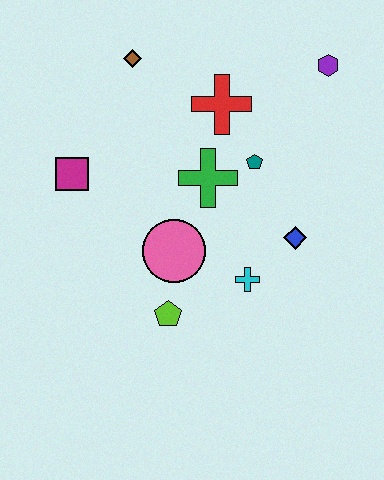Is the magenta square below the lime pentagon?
No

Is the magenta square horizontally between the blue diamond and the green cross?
No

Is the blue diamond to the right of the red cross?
Yes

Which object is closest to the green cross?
The teal pentagon is closest to the green cross.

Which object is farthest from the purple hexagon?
The lime pentagon is farthest from the purple hexagon.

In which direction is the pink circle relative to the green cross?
The pink circle is below the green cross.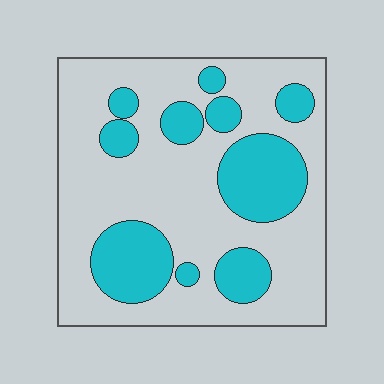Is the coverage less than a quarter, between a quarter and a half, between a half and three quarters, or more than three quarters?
Between a quarter and a half.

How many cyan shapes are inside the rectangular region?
10.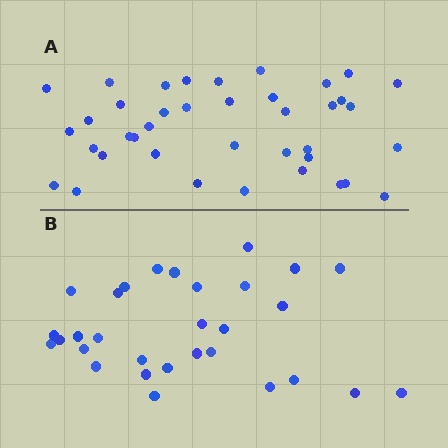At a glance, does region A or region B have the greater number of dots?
Region A (the top region) has more dots.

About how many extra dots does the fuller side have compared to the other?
Region A has roughly 8 or so more dots than region B.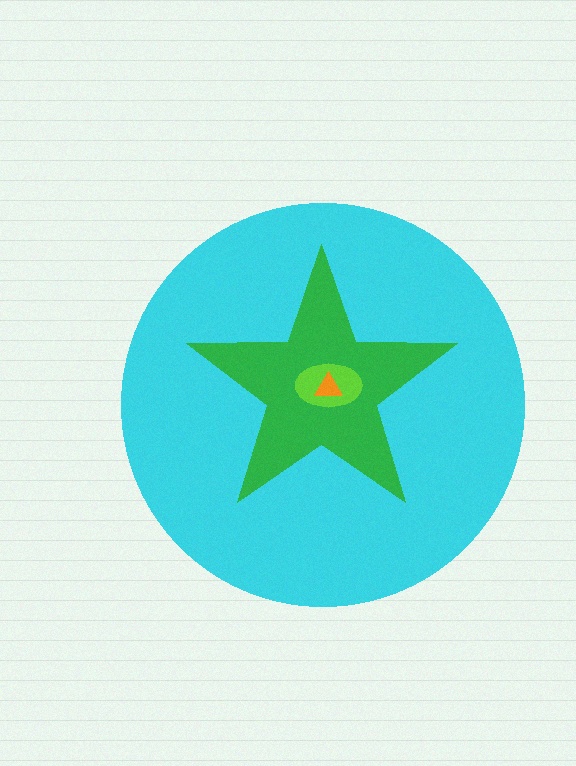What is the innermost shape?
The orange triangle.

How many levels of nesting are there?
4.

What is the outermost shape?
The cyan circle.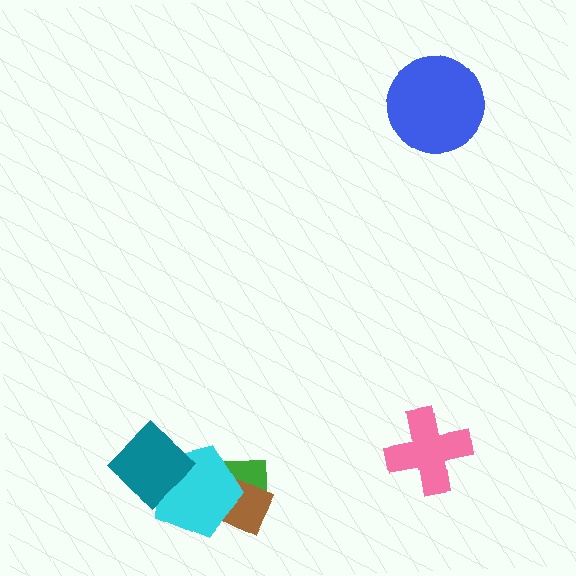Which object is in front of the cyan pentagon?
The teal diamond is in front of the cyan pentagon.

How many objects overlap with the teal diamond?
1 object overlaps with the teal diamond.